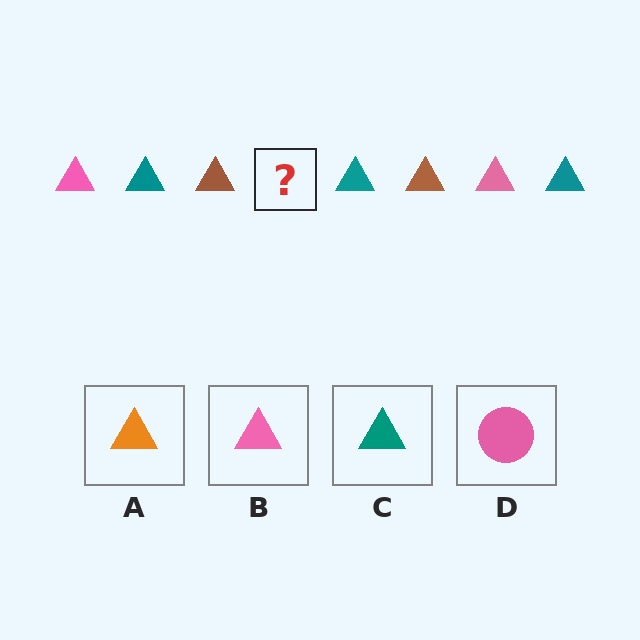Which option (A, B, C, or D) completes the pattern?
B.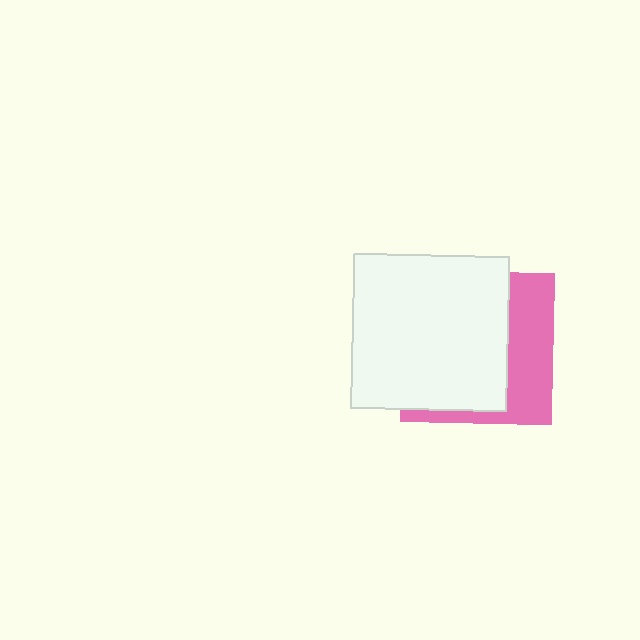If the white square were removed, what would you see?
You would see the complete pink square.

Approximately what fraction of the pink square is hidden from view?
Roughly 65% of the pink square is hidden behind the white square.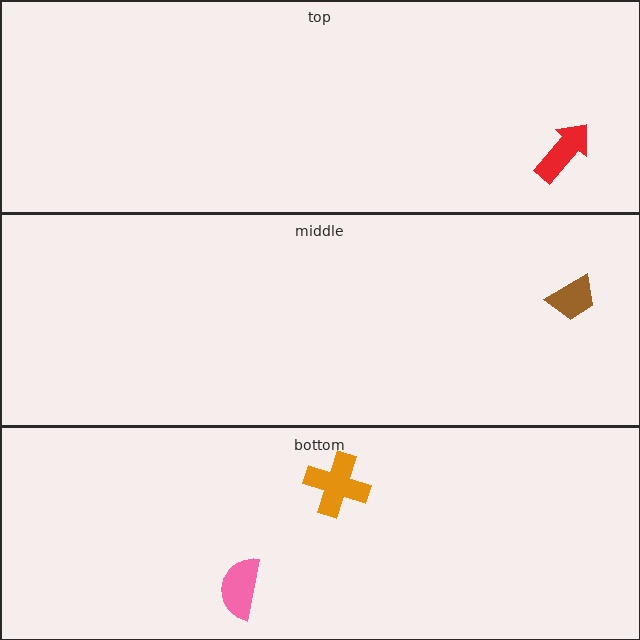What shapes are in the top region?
The red arrow.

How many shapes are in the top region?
1.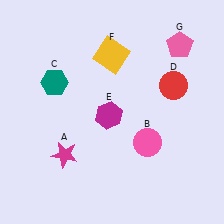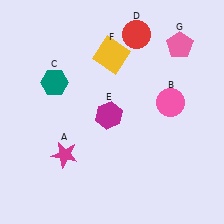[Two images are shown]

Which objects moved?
The objects that moved are: the pink circle (B), the red circle (D).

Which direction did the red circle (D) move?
The red circle (D) moved up.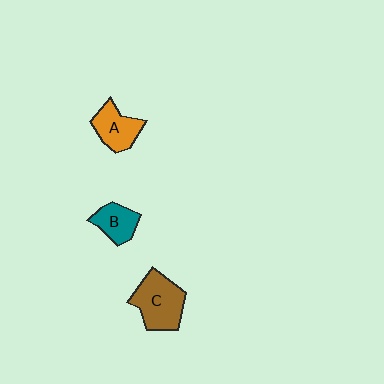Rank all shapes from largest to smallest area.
From largest to smallest: C (brown), A (orange), B (teal).